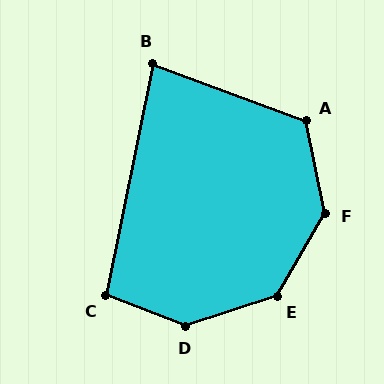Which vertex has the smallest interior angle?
B, at approximately 81 degrees.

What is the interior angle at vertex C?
Approximately 100 degrees (obtuse).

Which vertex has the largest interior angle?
D, at approximately 140 degrees.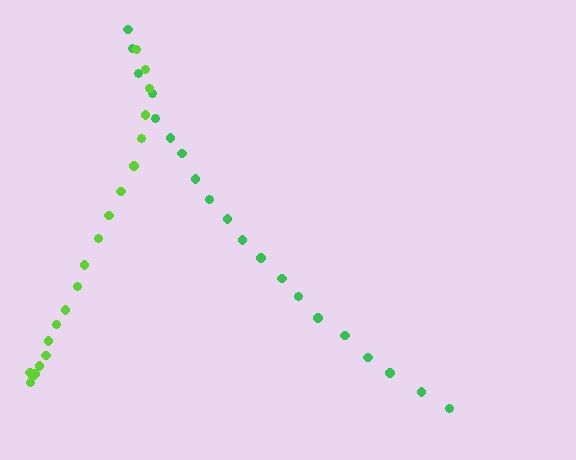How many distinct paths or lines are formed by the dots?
There are 2 distinct paths.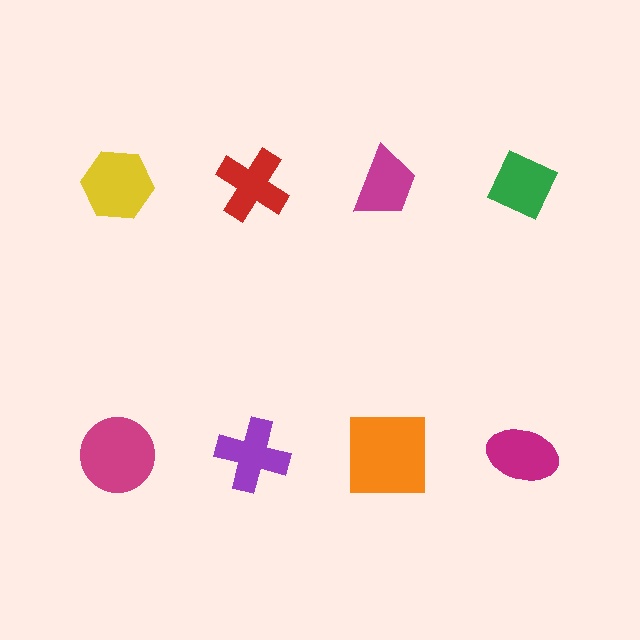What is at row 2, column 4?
A magenta ellipse.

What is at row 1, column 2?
A red cross.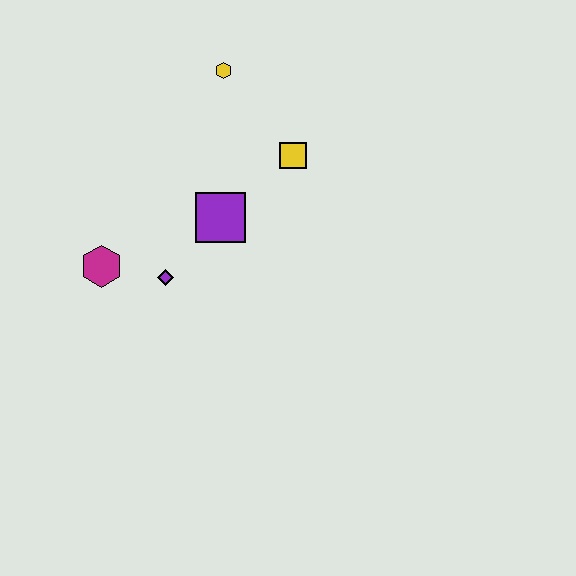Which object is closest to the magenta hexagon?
The purple diamond is closest to the magenta hexagon.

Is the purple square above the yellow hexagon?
No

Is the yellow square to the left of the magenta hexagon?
No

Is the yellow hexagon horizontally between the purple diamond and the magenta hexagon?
No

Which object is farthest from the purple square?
The yellow hexagon is farthest from the purple square.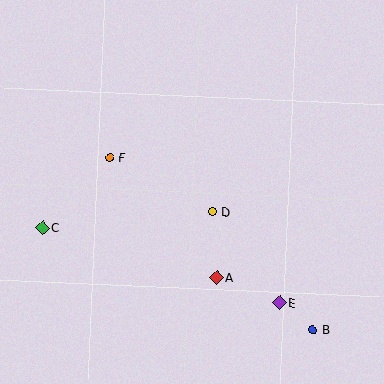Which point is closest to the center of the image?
Point D at (212, 212) is closest to the center.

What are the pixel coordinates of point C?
Point C is at (42, 228).